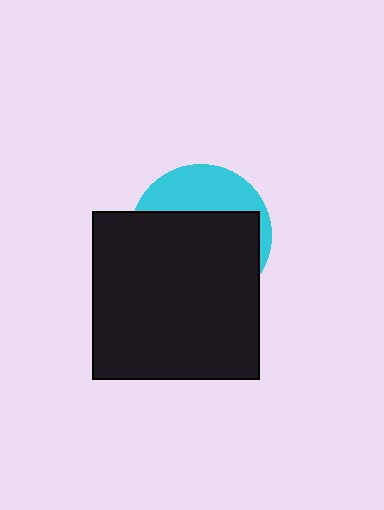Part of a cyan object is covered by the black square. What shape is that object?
It is a circle.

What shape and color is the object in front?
The object in front is a black square.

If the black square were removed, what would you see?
You would see the complete cyan circle.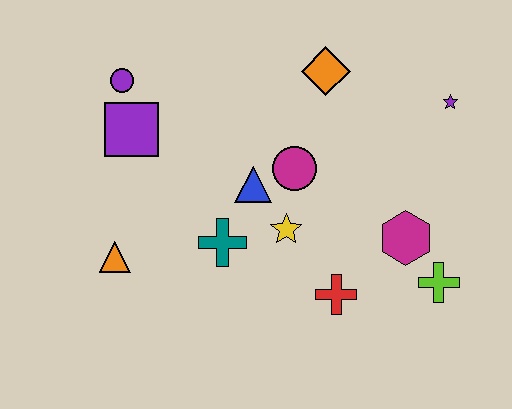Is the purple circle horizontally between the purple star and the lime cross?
No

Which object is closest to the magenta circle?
The blue triangle is closest to the magenta circle.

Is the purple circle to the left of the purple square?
Yes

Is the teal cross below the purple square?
Yes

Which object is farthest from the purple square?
The lime cross is farthest from the purple square.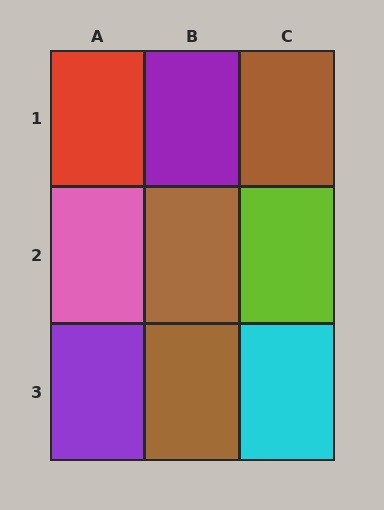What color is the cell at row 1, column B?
Purple.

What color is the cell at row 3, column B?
Brown.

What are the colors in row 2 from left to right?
Pink, brown, lime.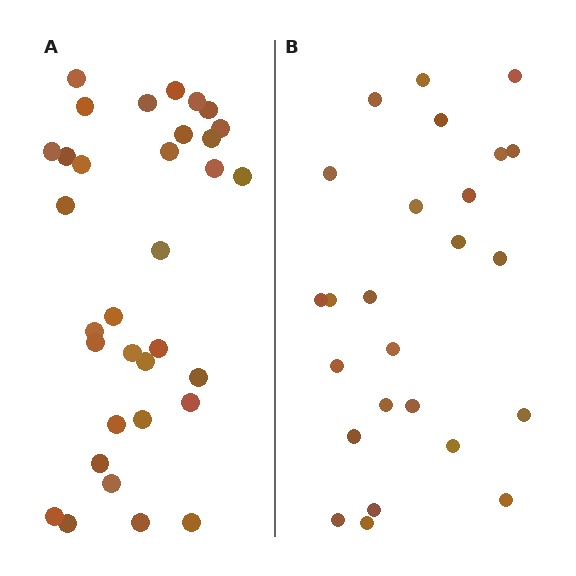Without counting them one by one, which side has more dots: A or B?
Region A (the left region) has more dots.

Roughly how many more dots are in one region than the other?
Region A has roughly 8 or so more dots than region B.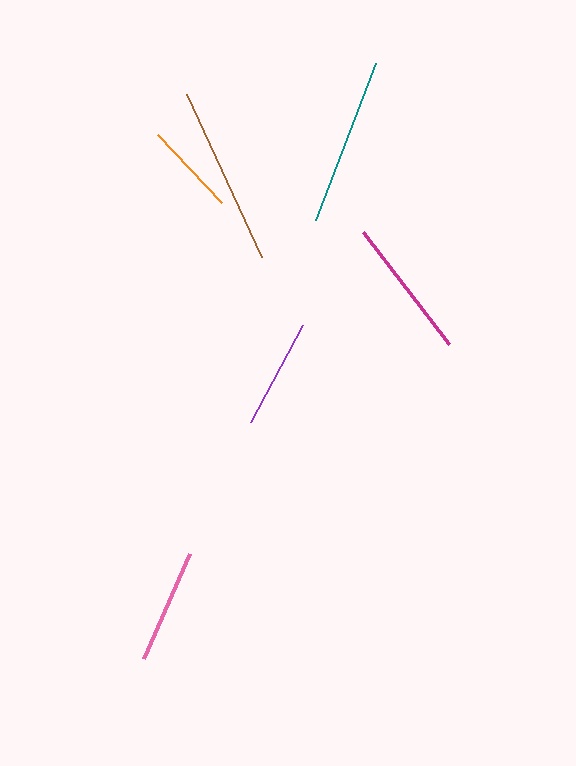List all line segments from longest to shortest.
From longest to shortest: brown, teal, magenta, pink, purple, orange.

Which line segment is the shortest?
The orange line is the shortest at approximately 93 pixels.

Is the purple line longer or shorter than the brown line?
The brown line is longer than the purple line.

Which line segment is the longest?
The brown line is the longest at approximately 180 pixels.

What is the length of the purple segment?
The purple segment is approximately 110 pixels long.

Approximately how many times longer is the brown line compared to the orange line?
The brown line is approximately 1.9 times the length of the orange line.